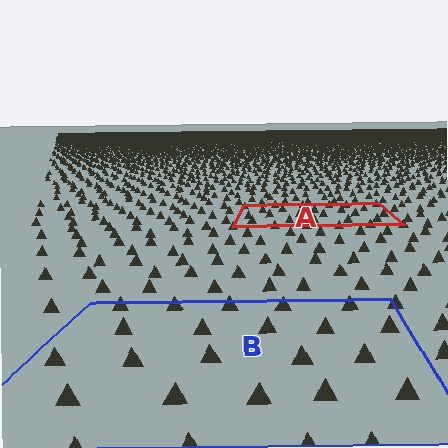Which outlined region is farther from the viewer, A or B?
Region A is farther from the viewer — the texture elements inside it appear smaller and more densely packed.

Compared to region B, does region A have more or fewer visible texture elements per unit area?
Region A has more texture elements per unit area — they are packed more densely because it is farther away.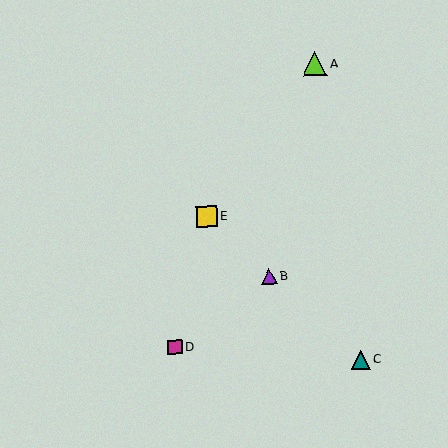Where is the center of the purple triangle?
The center of the purple triangle is at (269, 276).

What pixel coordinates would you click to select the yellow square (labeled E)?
Click at (206, 216) to select the yellow square E.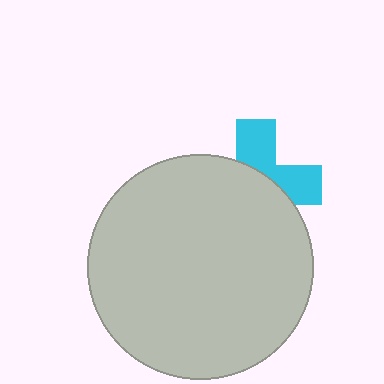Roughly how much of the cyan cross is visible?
A small part of it is visible (roughly 40%).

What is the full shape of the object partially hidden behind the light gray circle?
The partially hidden object is a cyan cross.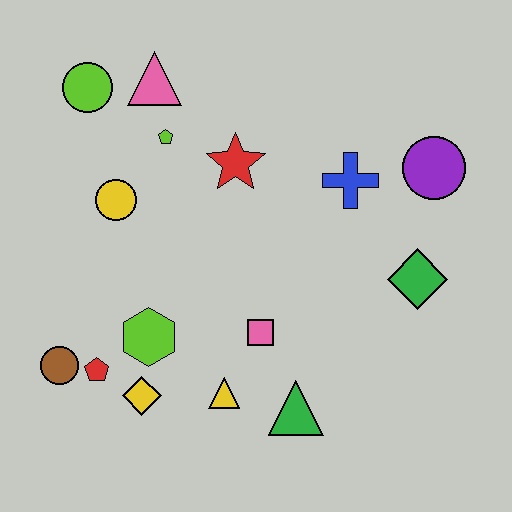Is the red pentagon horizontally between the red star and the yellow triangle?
No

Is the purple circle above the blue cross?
Yes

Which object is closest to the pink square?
The yellow triangle is closest to the pink square.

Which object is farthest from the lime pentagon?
The green triangle is farthest from the lime pentagon.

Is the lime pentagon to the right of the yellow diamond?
Yes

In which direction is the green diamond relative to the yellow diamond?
The green diamond is to the right of the yellow diamond.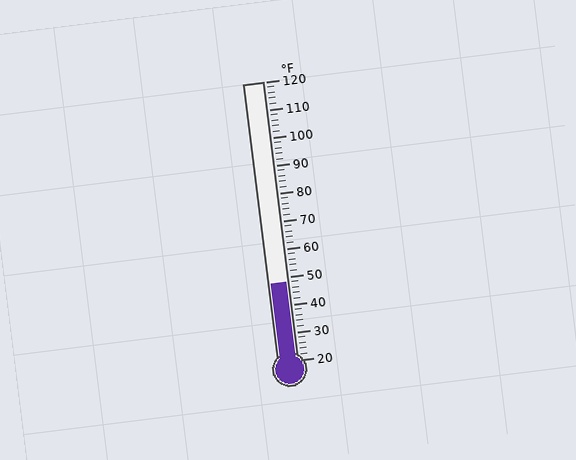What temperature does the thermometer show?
The thermometer shows approximately 48°F.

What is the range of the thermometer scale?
The thermometer scale ranges from 20°F to 120°F.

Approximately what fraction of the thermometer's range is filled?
The thermometer is filled to approximately 30% of its range.